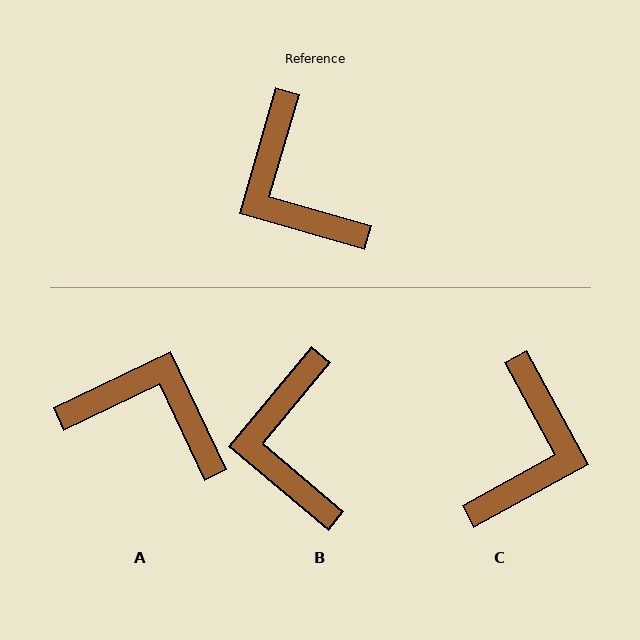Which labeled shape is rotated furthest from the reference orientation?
A, about 138 degrees away.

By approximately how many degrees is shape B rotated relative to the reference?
Approximately 24 degrees clockwise.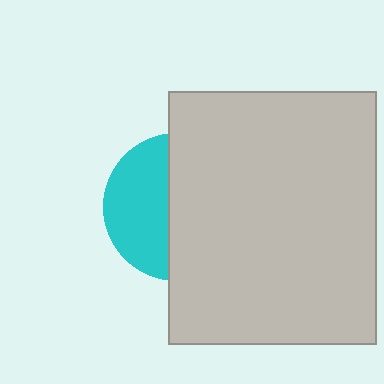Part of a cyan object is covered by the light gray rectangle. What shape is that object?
It is a circle.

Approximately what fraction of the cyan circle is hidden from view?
Roughly 58% of the cyan circle is hidden behind the light gray rectangle.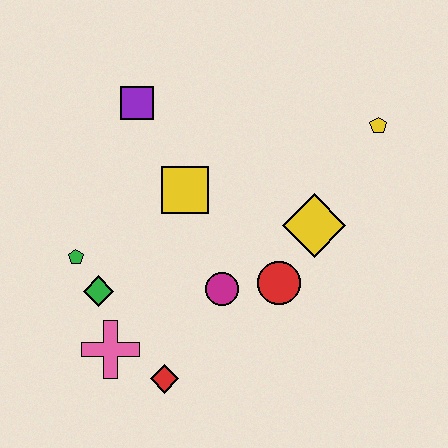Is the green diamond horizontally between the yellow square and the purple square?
No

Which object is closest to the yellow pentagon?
The yellow diamond is closest to the yellow pentagon.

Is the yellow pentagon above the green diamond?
Yes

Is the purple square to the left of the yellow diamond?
Yes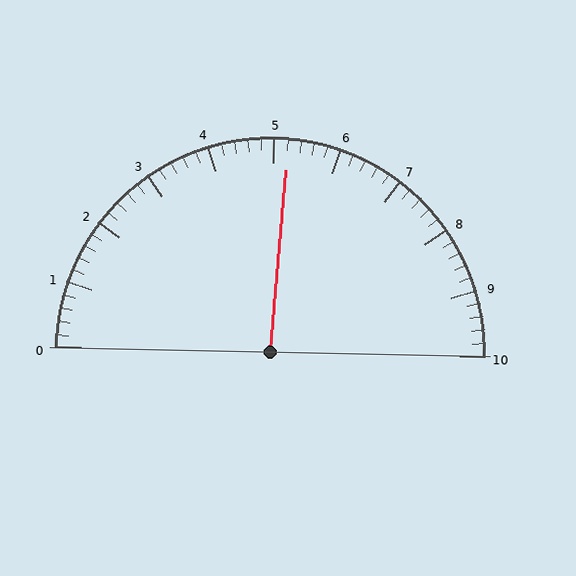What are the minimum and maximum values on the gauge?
The gauge ranges from 0 to 10.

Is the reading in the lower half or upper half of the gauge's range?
The reading is in the upper half of the range (0 to 10).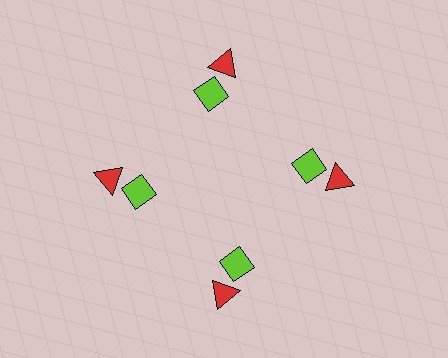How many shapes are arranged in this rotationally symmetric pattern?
There are 8 shapes, arranged in 4 groups of 2.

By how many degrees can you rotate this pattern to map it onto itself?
The pattern maps onto itself every 90 degrees of rotation.